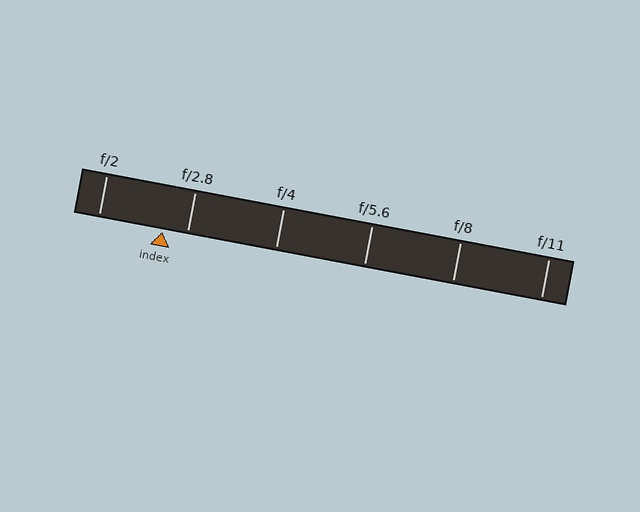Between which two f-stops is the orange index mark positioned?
The index mark is between f/2 and f/2.8.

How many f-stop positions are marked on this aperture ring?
There are 6 f-stop positions marked.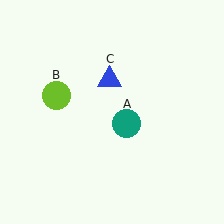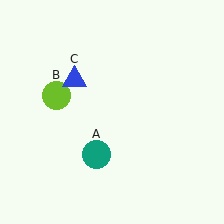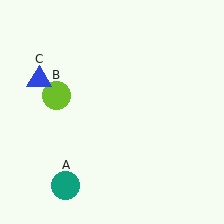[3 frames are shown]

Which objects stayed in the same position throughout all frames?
Lime circle (object B) remained stationary.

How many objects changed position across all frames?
2 objects changed position: teal circle (object A), blue triangle (object C).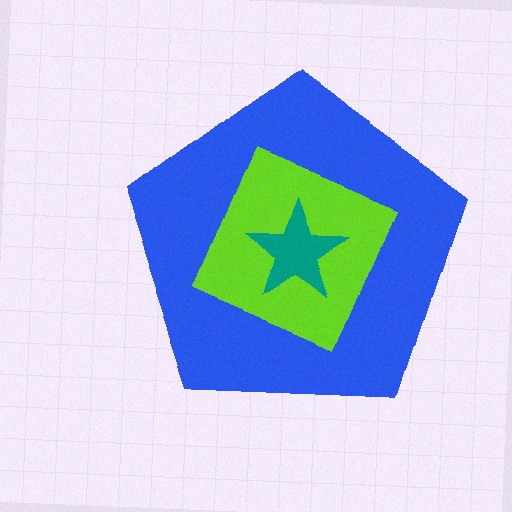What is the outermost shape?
The blue pentagon.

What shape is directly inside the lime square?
The teal star.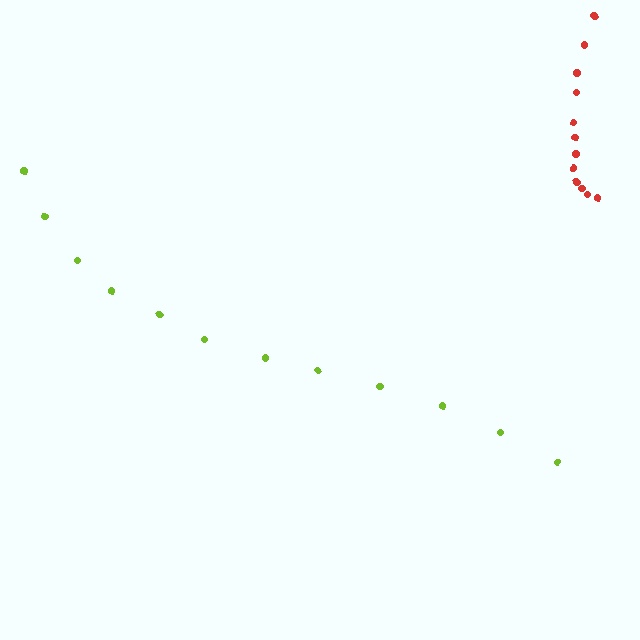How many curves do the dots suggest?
There are 2 distinct paths.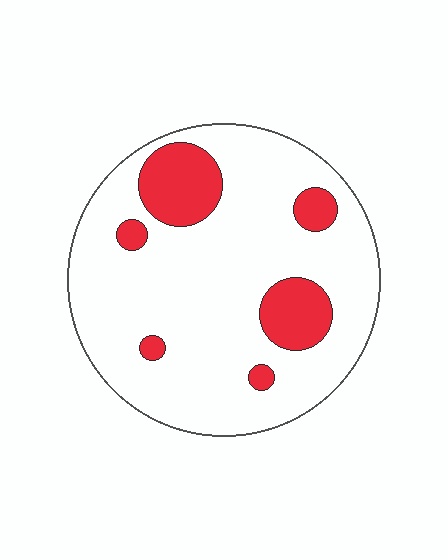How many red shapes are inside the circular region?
6.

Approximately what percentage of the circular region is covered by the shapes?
Approximately 15%.